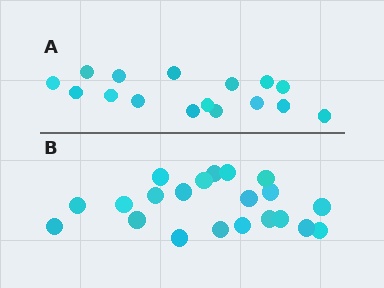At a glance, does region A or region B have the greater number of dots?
Region B (the bottom region) has more dots.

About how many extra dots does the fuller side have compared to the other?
Region B has about 5 more dots than region A.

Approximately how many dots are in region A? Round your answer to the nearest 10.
About 20 dots. (The exact count is 16, which rounds to 20.)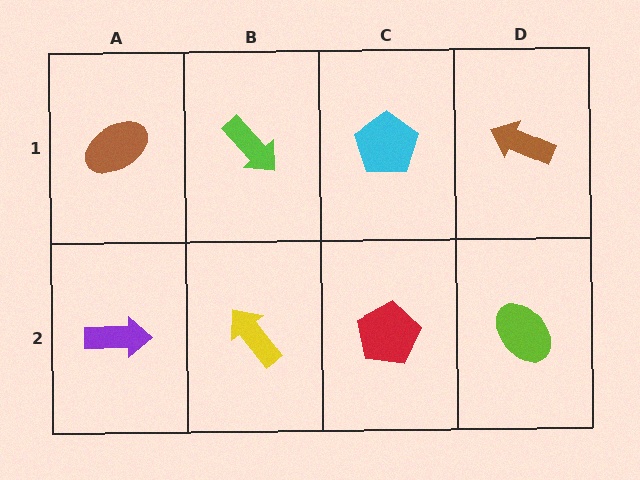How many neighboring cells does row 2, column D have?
2.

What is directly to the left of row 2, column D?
A red pentagon.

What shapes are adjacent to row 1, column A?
A purple arrow (row 2, column A), a lime arrow (row 1, column B).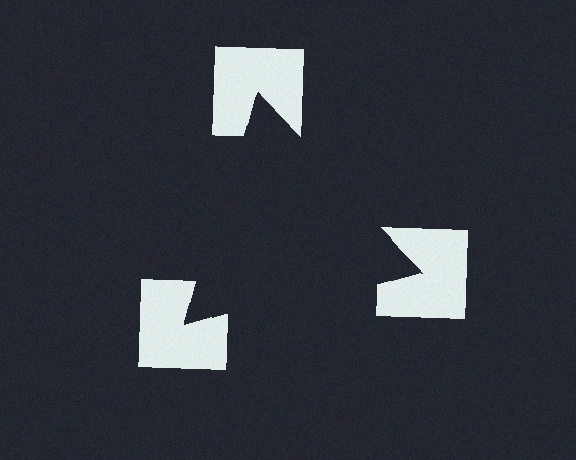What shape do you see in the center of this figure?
An illusory triangle — its edges are inferred from the aligned wedge cuts in the notched squares, not physically drawn.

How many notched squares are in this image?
There are 3 — one at each vertex of the illusory triangle.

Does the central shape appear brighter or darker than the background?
It typically appears slightly darker than the background, even though no actual brightness change is drawn.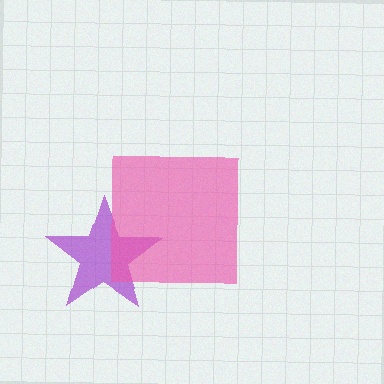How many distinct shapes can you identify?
There are 2 distinct shapes: a purple star, a pink square.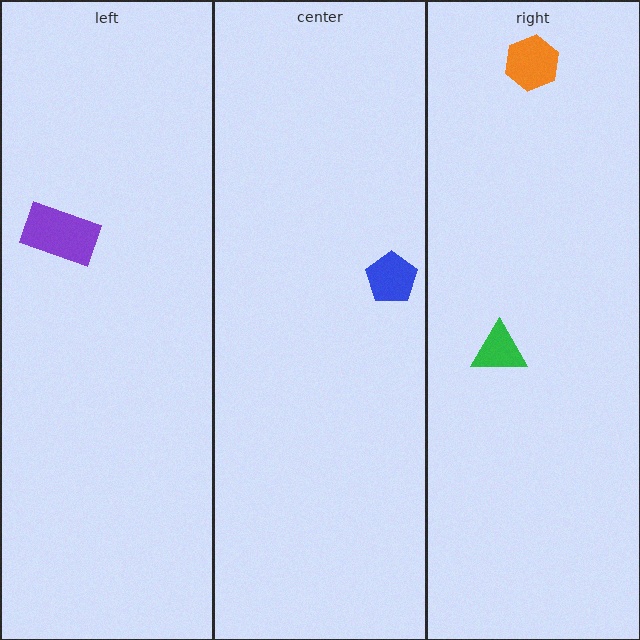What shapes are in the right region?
The green triangle, the orange hexagon.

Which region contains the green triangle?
The right region.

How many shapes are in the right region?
2.